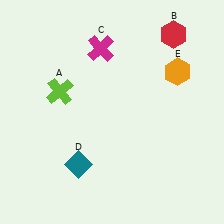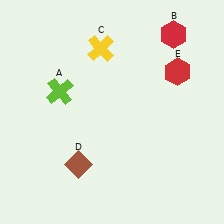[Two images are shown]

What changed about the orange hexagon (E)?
In Image 1, E is orange. In Image 2, it changed to red.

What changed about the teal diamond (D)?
In Image 1, D is teal. In Image 2, it changed to brown.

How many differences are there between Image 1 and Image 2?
There are 3 differences between the two images.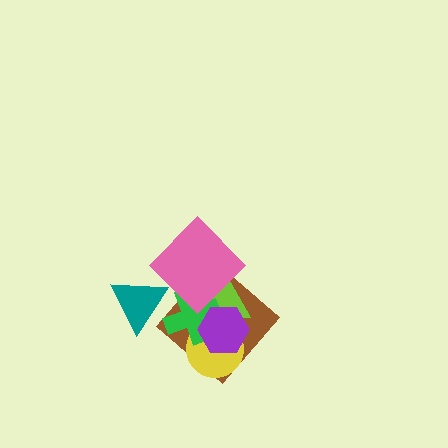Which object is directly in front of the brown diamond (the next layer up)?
The yellow circle is directly in front of the brown diamond.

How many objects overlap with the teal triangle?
2 objects overlap with the teal triangle.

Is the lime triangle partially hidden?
Yes, it is partially covered by another shape.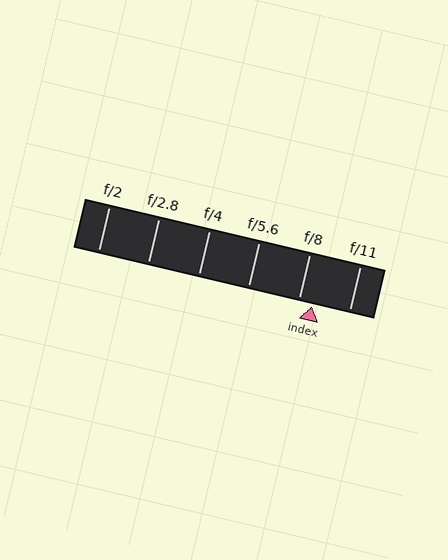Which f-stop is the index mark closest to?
The index mark is closest to f/8.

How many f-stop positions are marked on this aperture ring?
There are 6 f-stop positions marked.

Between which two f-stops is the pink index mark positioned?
The index mark is between f/8 and f/11.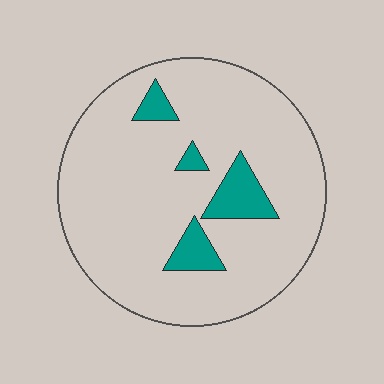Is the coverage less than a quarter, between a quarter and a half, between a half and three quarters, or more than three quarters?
Less than a quarter.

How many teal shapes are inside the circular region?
4.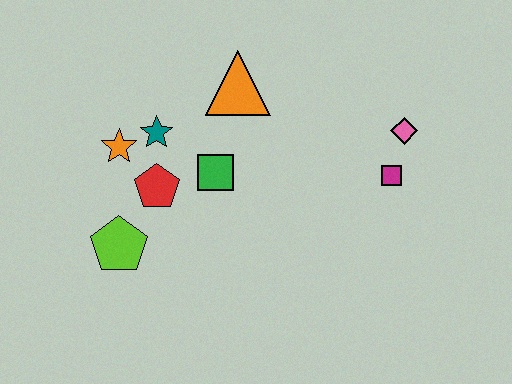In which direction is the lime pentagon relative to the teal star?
The lime pentagon is below the teal star.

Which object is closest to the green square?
The red pentagon is closest to the green square.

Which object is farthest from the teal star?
The pink diamond is farthest from the teal star.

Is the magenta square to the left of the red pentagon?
No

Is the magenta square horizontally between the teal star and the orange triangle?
No